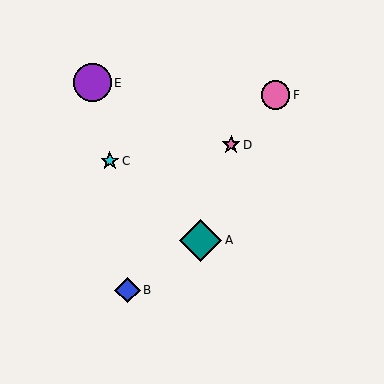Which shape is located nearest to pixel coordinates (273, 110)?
The pink circle (labeled F) at (276, 95) is nearest to that location.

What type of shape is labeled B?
Shape B is a blue diamond.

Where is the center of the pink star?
The center of the pink star is at (231, 145).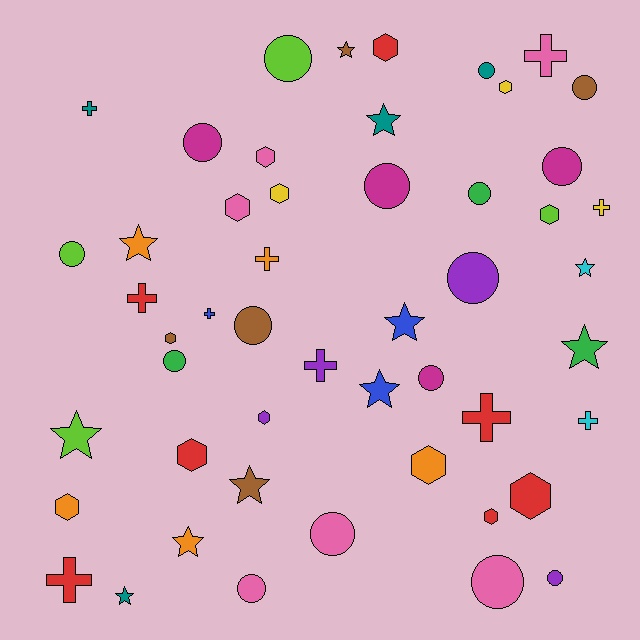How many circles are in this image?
There are 16 circles.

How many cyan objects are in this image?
There are 2 cyan objects.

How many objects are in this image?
There are 50 objects.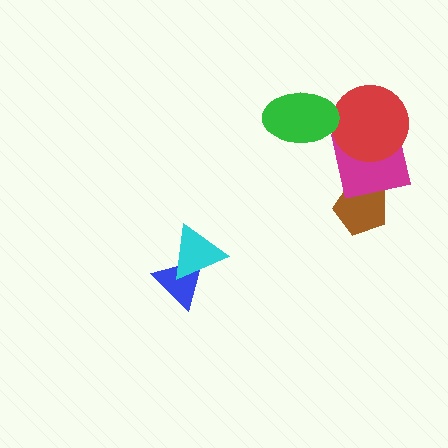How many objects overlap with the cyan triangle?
1 object overlaps with the cyan triangle.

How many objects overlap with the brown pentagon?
1 object overlaps with the brown pentagon.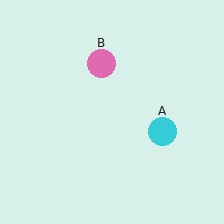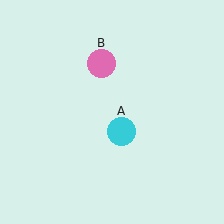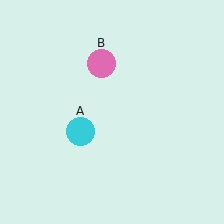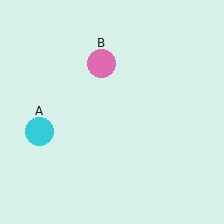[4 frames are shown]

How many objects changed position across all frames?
1 object changed position: cyan circle (object A).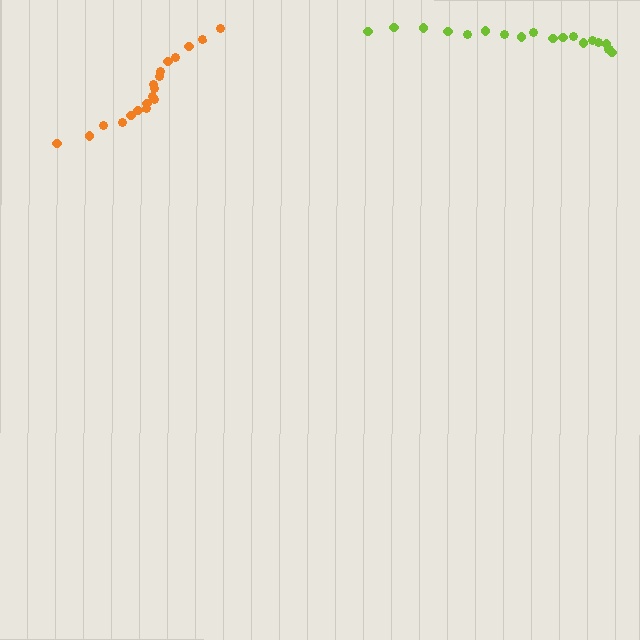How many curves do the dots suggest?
There are 2 distinct paths.